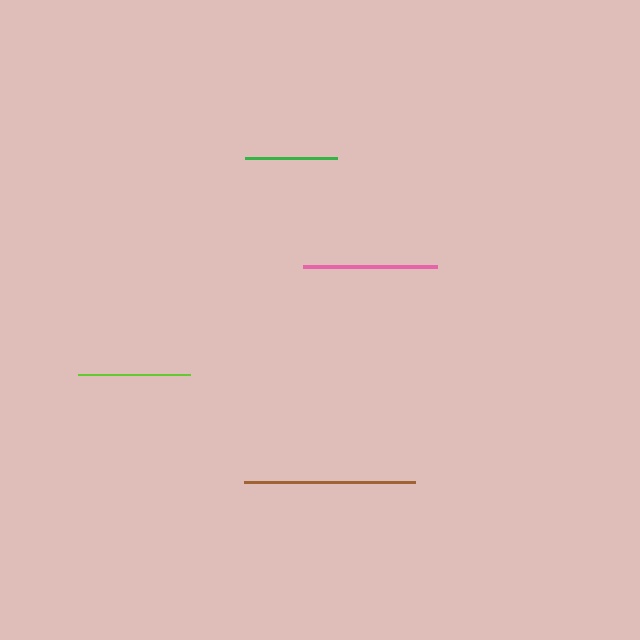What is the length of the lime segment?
The lime segment is approximately 112 pixels long.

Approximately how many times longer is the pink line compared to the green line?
The pink line is approximately 1.5 times the length of the green line.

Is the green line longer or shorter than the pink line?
The pink line is longer than the green line.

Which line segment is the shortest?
The green line is the shortest at approximately 92 pixels.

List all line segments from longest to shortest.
From longest to shortest: brown, pink, lime, green.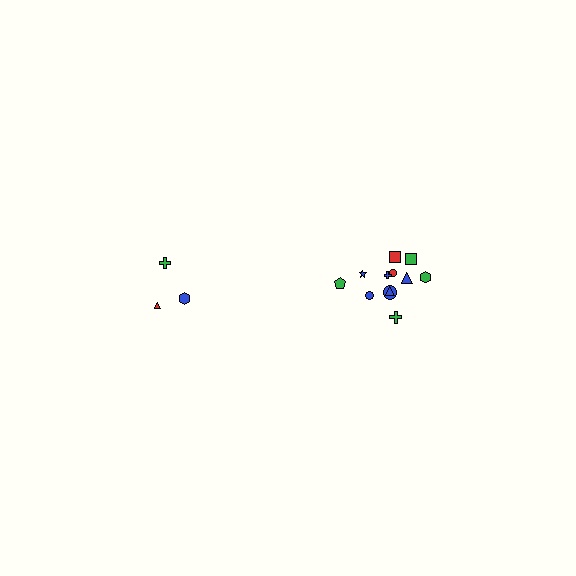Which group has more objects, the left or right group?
The right group.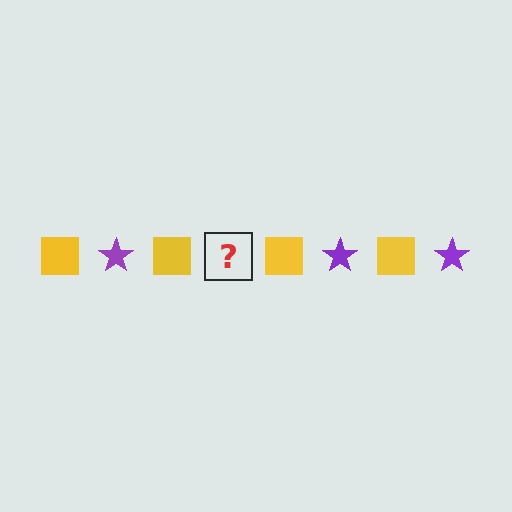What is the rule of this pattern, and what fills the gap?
The rule is that the pattern alternates between yellow square and purple star. The gap should be filled with a purple star.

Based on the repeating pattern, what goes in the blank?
The blank should be a purple star.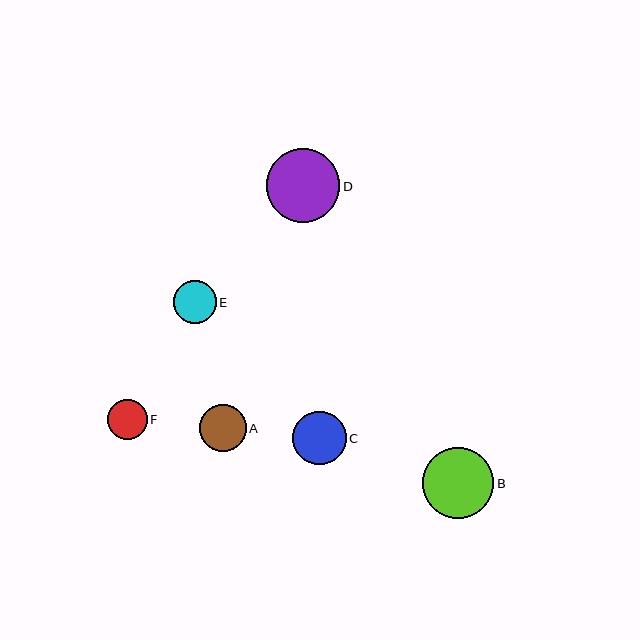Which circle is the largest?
Circle D is the largest with a size of approximately 74 pixels.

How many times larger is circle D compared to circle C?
Circle D is approximately 1.4 times the size of circle C.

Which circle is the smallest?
Circle F is the smallest with a size of approximately 40 pixels.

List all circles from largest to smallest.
From largest to smallest: D, B, C, A, E, F.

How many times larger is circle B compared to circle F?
Circle B is approximately 1.8 times the size of circle F.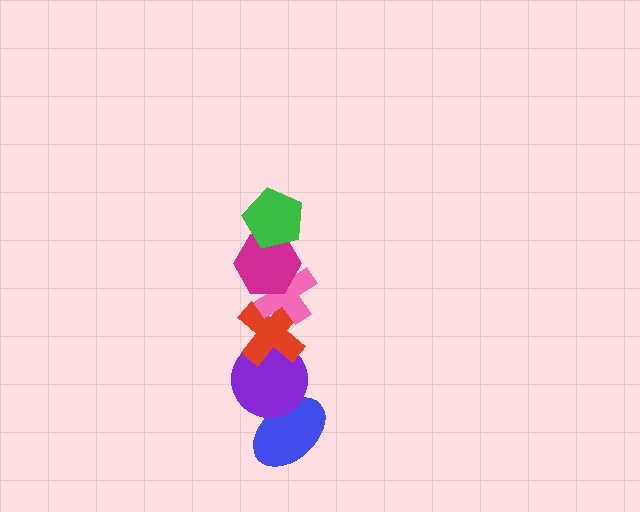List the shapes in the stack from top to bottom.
From top to bottom: the green pentagon, the magenta hexagon, the pink cross, the red cross, the purple circle, the blue ellipse.